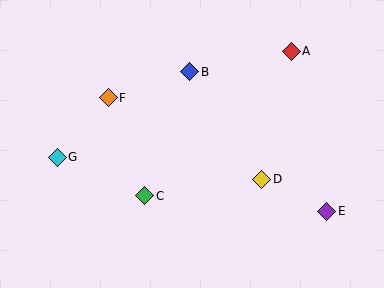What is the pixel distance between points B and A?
The distance between B and A is 104 pixels.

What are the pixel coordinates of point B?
Point B is at (190, 72).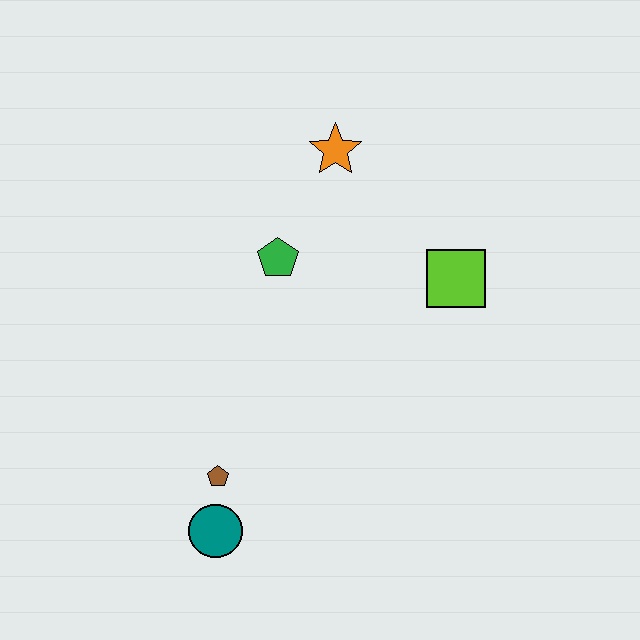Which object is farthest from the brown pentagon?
The orange star is farthest from the brown pentagon.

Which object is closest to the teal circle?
The brown pentagon is closest to the teal circle.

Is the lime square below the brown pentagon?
No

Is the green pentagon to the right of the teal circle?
Yes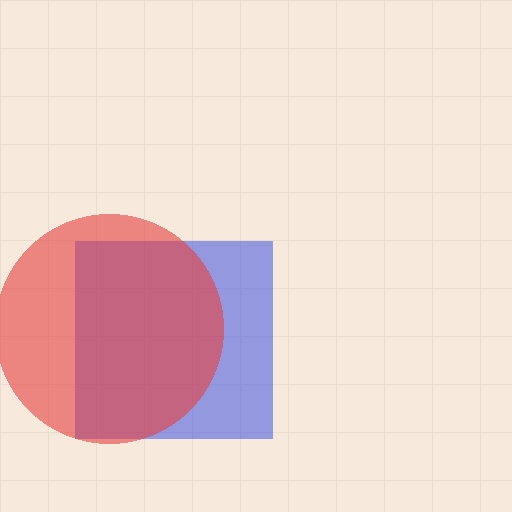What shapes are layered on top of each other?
The layered shapes are: a blue square, a red circle.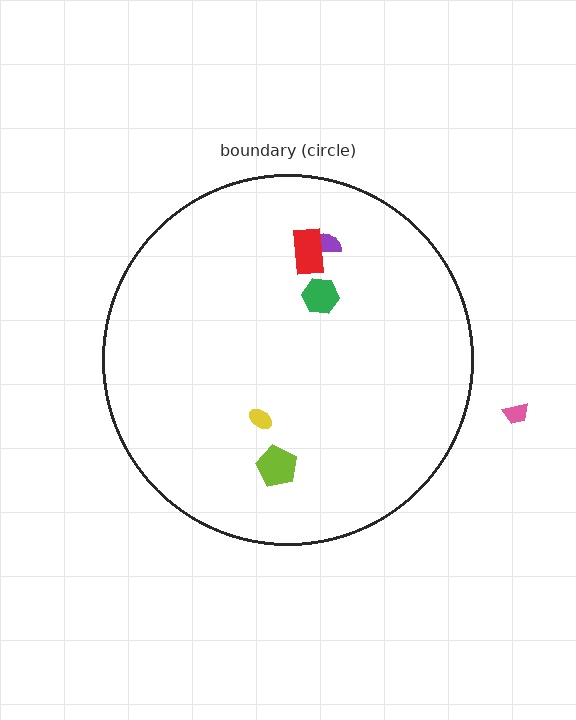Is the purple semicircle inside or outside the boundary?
Inside.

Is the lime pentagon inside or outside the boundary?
Inside.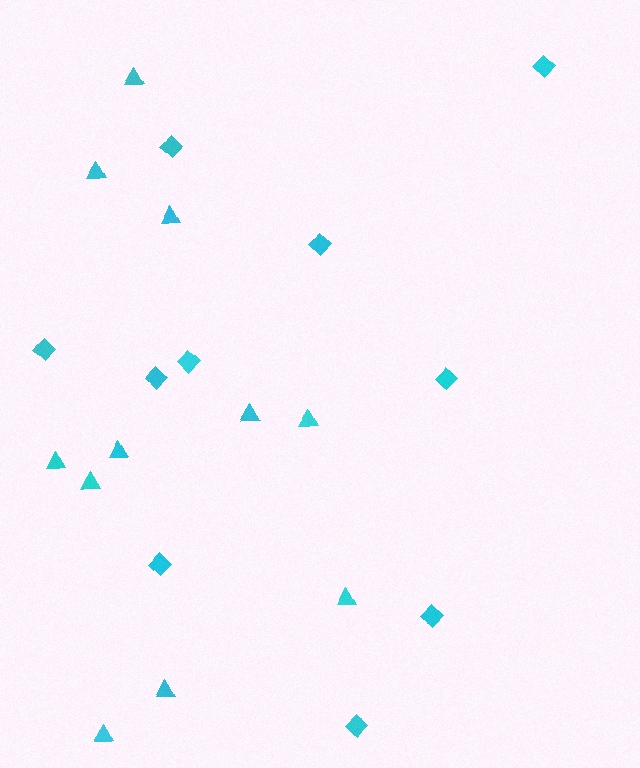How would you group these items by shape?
There are 2 groups: one group of diamonds (10) and one group of triangles (11).